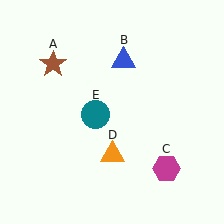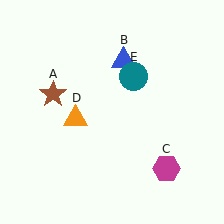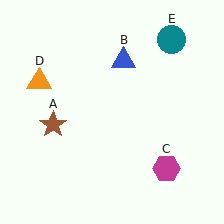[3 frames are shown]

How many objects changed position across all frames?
3 objects changed position: brown star (object A), orange triangle (object D), teal circle (object E).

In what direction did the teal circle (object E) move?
The teal circle (object E) moved up and to the right.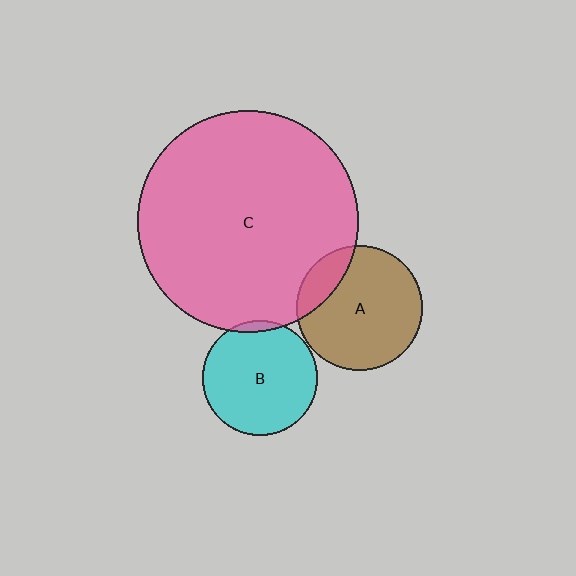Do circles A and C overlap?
Yes.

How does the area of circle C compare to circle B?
Approximately 3.7 times.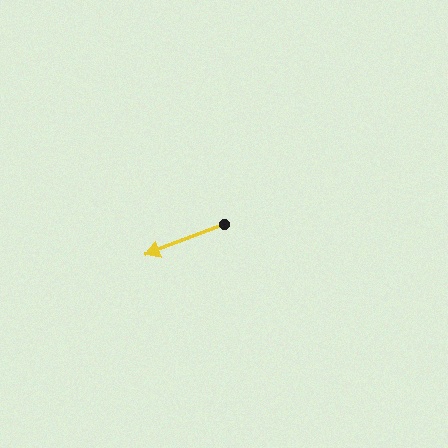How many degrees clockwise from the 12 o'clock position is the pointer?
Approximately 249 degrees.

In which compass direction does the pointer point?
West.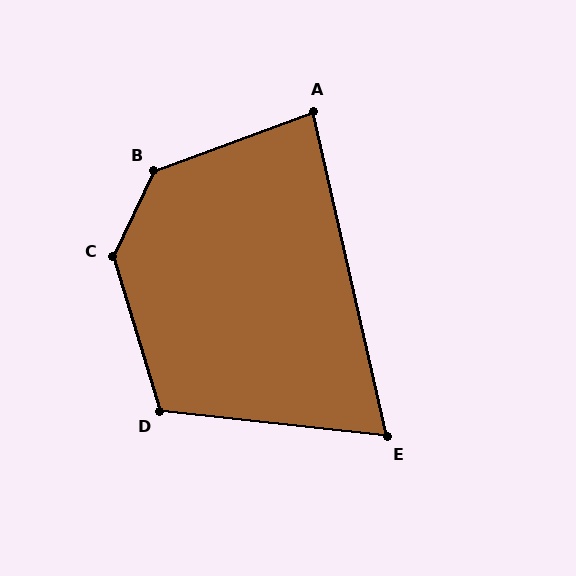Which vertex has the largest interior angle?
C, at approximately 137 degrees.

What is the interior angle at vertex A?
Approximately 82 degrees (acute).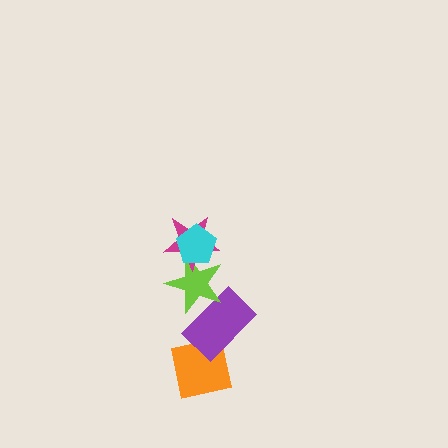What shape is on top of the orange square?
The purple rectangle is on top of the orange square.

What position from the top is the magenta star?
The magenta star is 2nd from the top.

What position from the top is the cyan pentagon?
The cyan pentagon is 1st from the top.